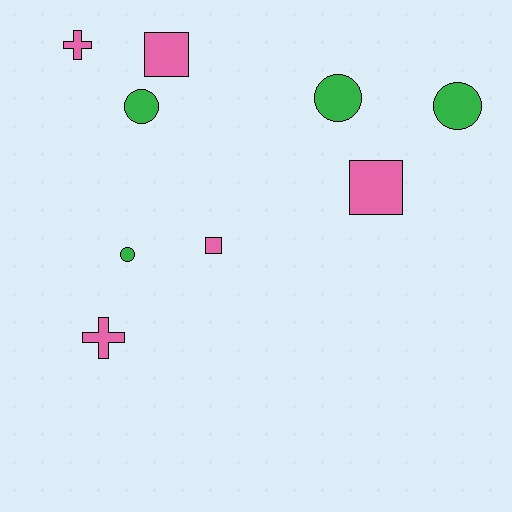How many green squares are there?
There are no green squares.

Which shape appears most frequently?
Circle, with 4 objects.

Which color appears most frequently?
Pink, with 5 objects.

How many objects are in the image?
There are 9 objects.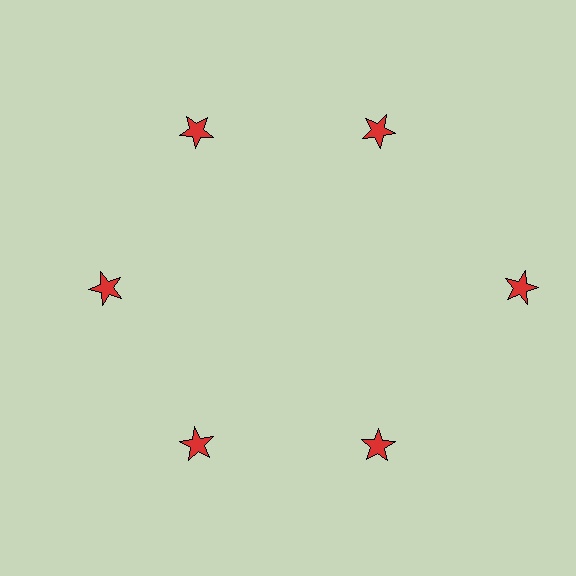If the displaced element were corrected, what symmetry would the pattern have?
It would have 6-fold rotational symmetry — the pattern would map onto itself every 60 degrees.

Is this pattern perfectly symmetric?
No. The 6 red stars are arranged in a ring, but one element near the 3 o'clock position is pushed outward from the center, breaking the 6-fold rotational symmetry.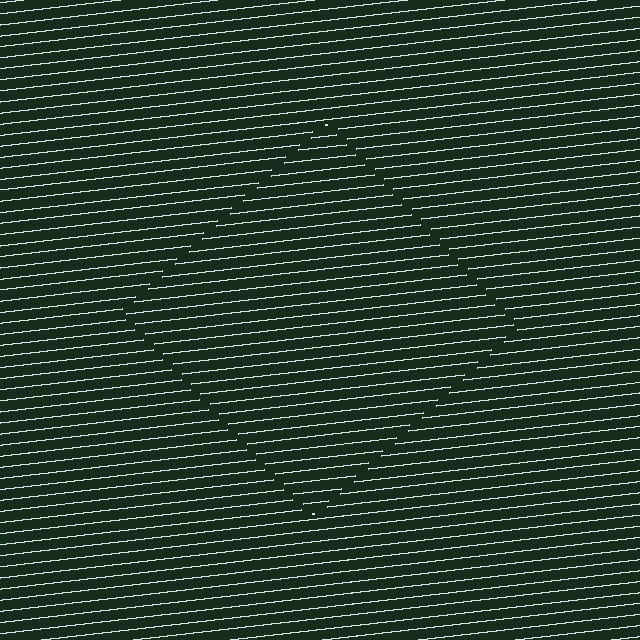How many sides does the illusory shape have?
4 sides — the line-ends trace a square.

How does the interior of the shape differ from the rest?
The interior of the shape contains the same grating, shifted by half a period — the contour is defined by the phase discontinuity where line-ends from the inner and outer gratings abut.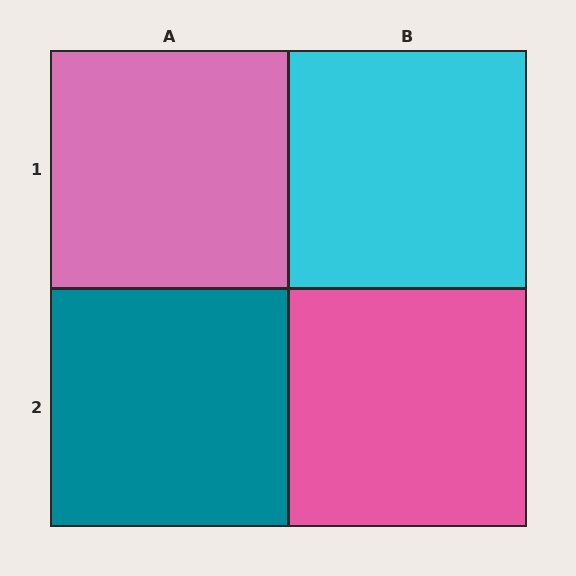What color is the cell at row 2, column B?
Pink.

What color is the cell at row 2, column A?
Teal.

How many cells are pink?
2 cells are pink.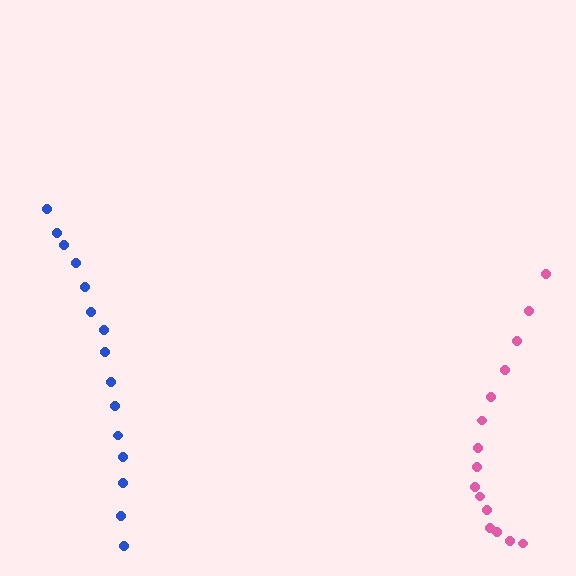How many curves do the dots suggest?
There are 2 distinct paths.